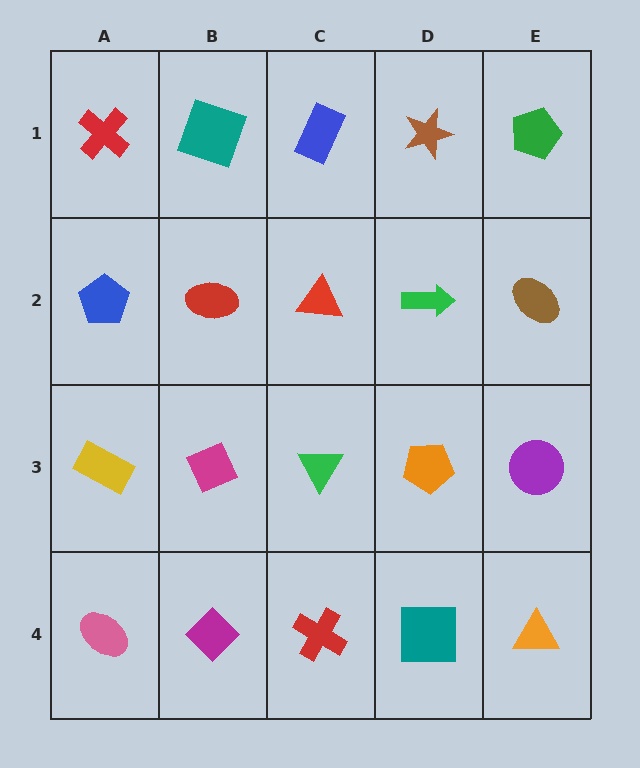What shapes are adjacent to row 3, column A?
A blue pentagon (row 2, column A), a pink ellipse (row 4, column A), a magenta diamond (row 3, column B).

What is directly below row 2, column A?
A yellow rectangle.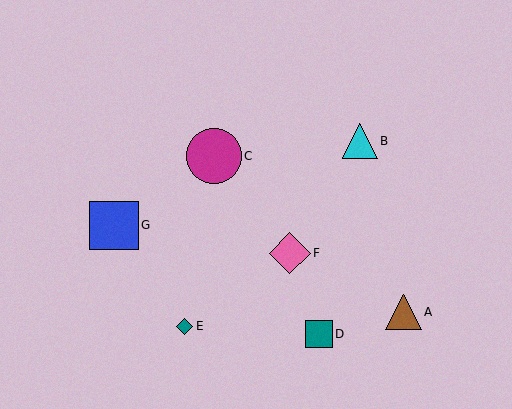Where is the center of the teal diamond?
The center of the teal diamond is at (185, 326).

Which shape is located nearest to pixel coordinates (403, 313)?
The brown triangle (labeled A) at (404, 312) is nearest to that location.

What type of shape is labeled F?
Shape F is a pink diamond.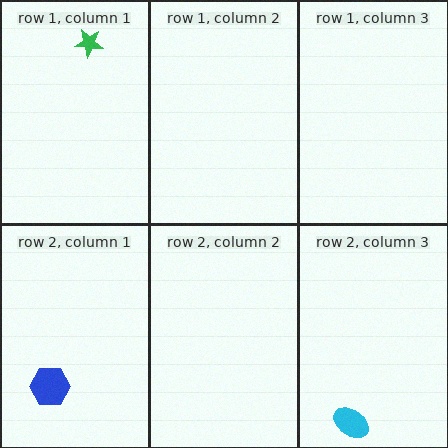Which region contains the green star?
The row 1, column 1 region.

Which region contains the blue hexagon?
The row 2, column 1 region.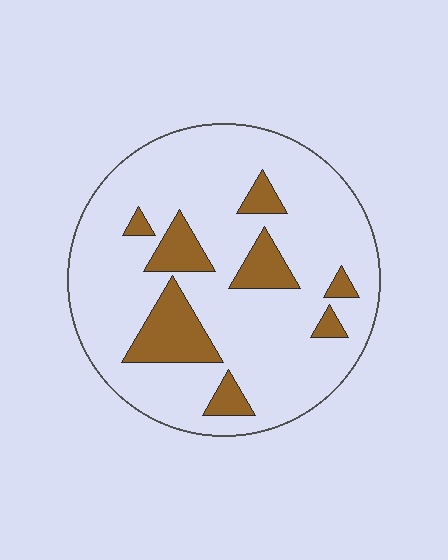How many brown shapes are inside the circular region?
8.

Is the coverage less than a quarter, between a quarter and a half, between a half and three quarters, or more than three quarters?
Less than a quarter.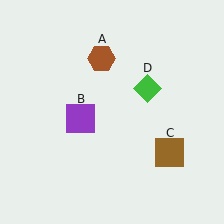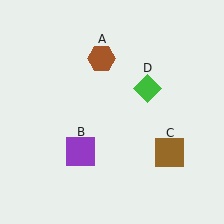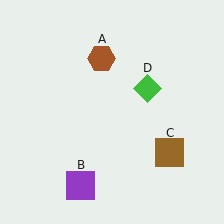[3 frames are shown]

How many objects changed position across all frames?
1 object changed position: purple square (object B).